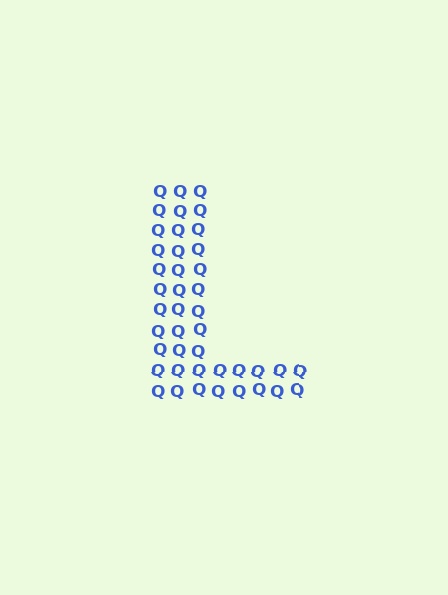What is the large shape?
The large shape is the letter L.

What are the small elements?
The small elements are letter Q's.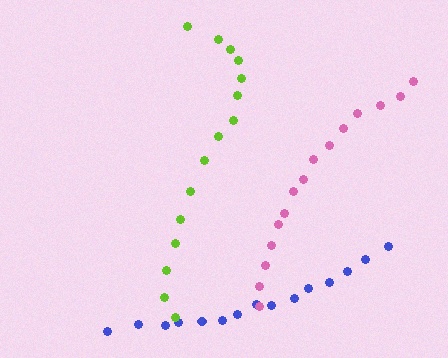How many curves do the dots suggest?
There are 3 distinct paths.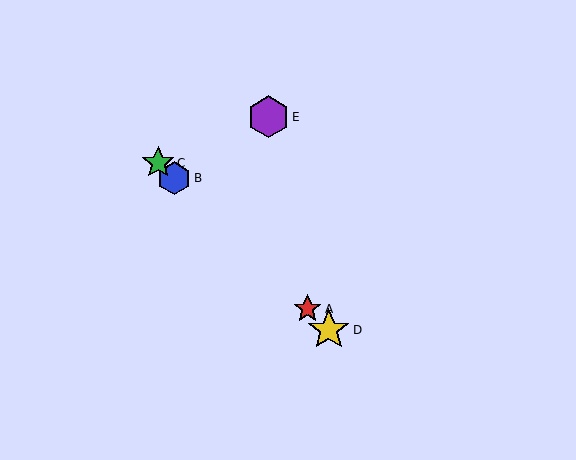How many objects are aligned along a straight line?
4 objects (A, B, C, D) are aligned along a straight line.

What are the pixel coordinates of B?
Object B is at (174, 178).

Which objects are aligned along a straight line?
Objects A, B, C, D are aligned along a straight line.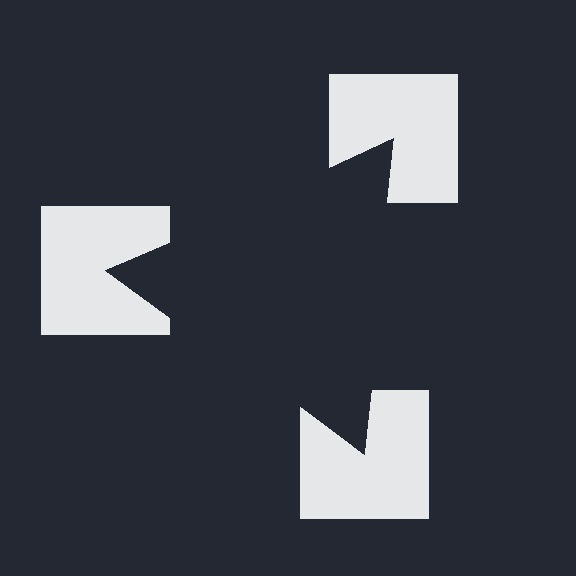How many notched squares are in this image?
There are 3 — one at each vertex of the illusory triangle.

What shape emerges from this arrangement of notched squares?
An illusory triangle — its edges are inferred from the aligned wedge cuts in the notched squares, not physically drawn.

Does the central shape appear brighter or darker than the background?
It typically appears slightly darker than the background, even though no actual brightness change is drawn.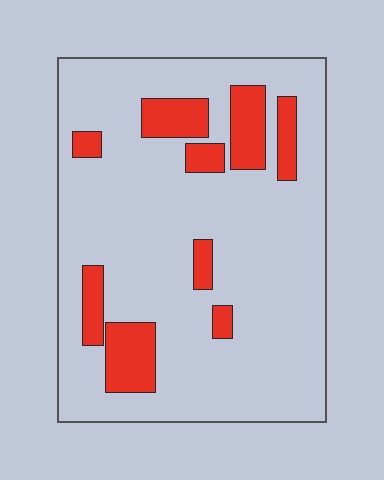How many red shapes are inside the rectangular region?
9.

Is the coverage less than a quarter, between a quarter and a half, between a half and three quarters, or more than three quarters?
Less than a quarter.